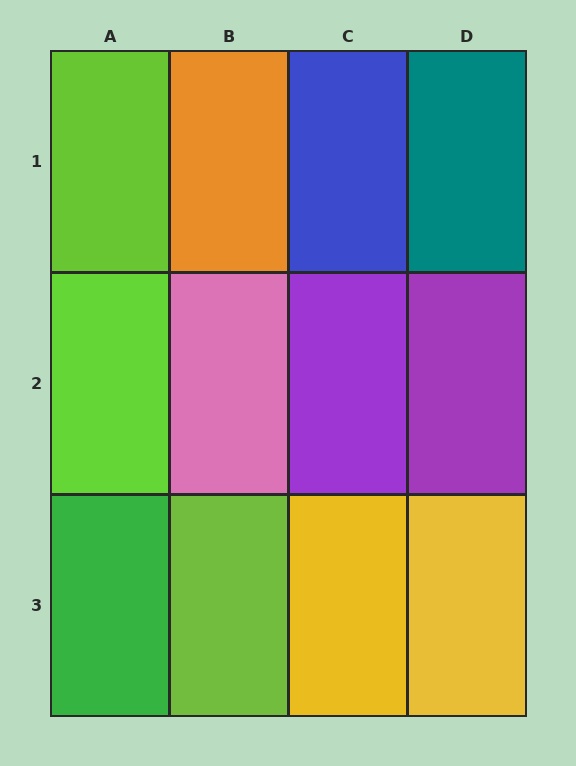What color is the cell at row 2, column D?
Purple.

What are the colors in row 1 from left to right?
Lime, orange, blue, teal.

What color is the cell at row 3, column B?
Lime.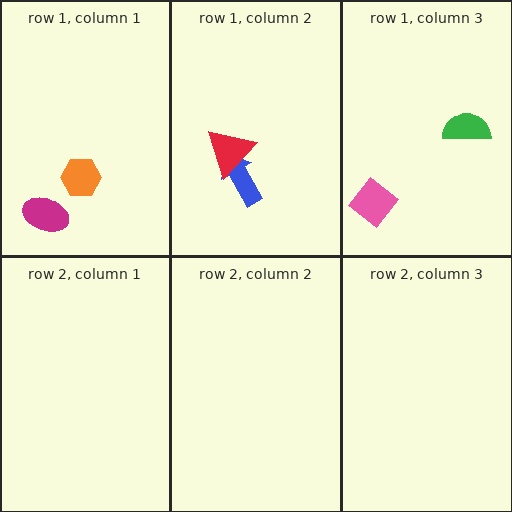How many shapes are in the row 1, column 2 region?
2.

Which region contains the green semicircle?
The row 1, column 3 region.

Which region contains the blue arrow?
The row 1, column 2 region.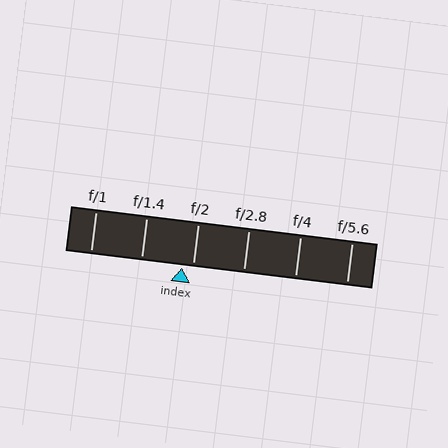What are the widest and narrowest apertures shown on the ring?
The widest aperture shown is f/1 and the narrowest is f/5.6.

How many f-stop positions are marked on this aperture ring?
There are 6 f-stop positions marked.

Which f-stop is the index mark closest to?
The index mark is closest to f/2.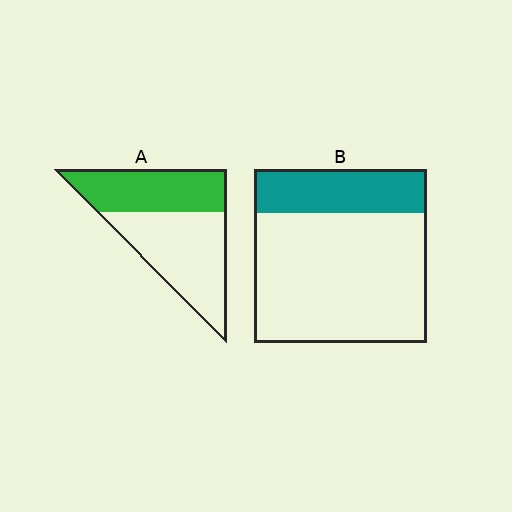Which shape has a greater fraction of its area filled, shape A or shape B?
Shape A.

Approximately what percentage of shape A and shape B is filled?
A is approximately 45% and B is approximately 25%.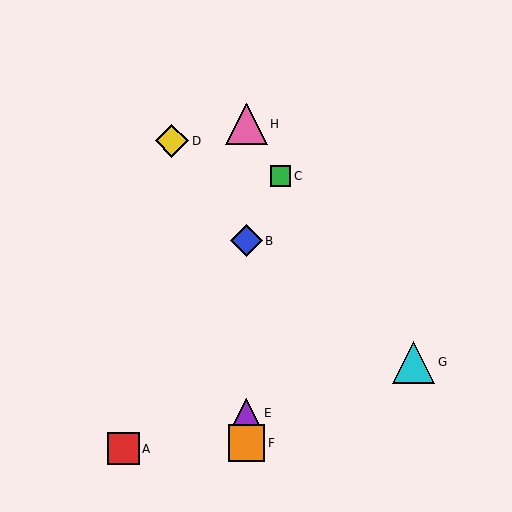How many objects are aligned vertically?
4 objects (B, E, F, H) are aligned vertically.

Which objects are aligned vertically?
Objects B, E, F, H are aligned vertically.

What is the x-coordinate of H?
Object H is at x≈246.